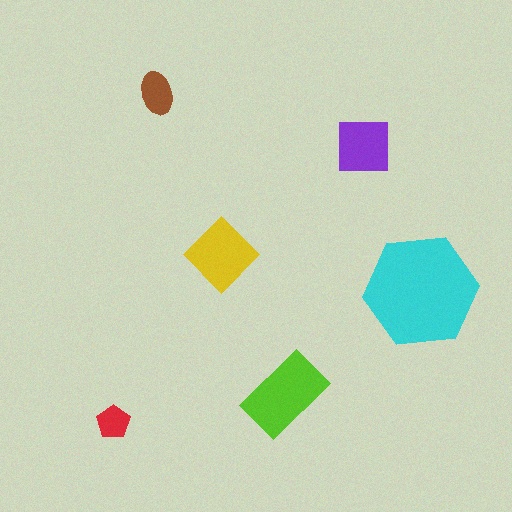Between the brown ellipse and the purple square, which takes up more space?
The purple square.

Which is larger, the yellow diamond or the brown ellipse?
The yellow diamond.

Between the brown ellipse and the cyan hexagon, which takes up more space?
The cyan hexagon.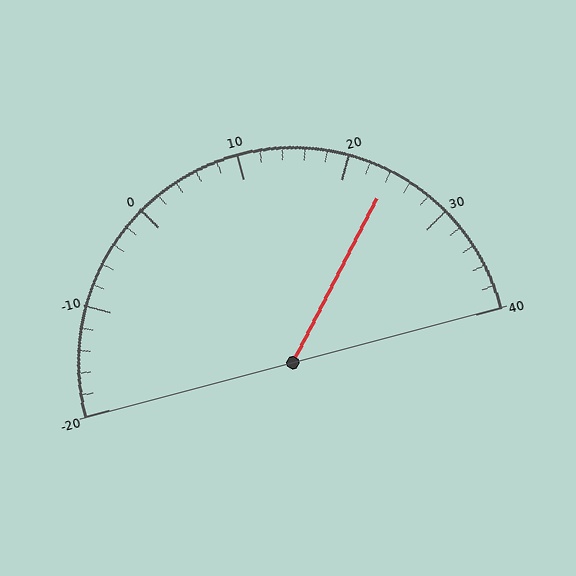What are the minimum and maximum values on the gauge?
The gauge ranges from -20 to 40.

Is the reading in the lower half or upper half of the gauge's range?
The reading is in the upper half of the range (-20 to 40).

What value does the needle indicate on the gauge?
The needle indicates approximately 24.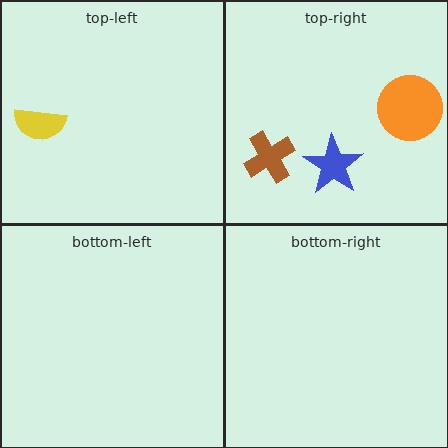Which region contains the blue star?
The top-right region.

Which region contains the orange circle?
The top-right region.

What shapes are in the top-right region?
The orange circle, the blue star, the brown cross.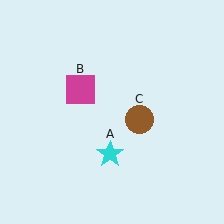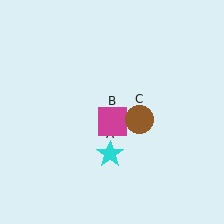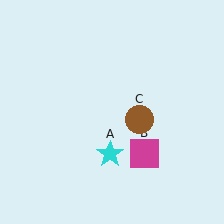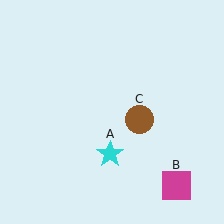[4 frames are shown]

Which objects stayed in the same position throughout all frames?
Cyan star (object A) and brown circle (object C) remained stationary.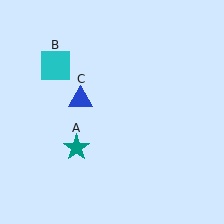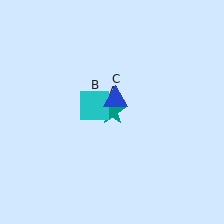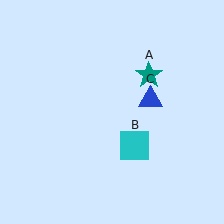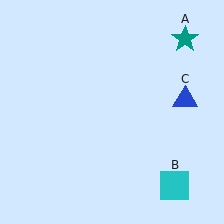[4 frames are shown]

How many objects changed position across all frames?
3 objects changed position: teal star (object A), cyan square (object B), blue triangle (object C).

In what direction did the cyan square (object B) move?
The cyan square (object B) moved down and to the right.